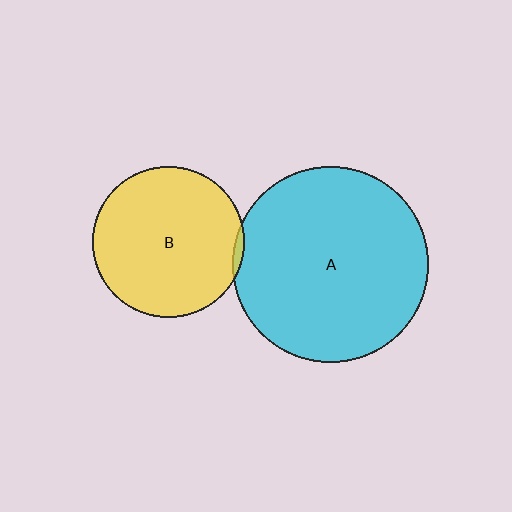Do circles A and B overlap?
Yes.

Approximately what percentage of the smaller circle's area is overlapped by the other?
Approximately 5%.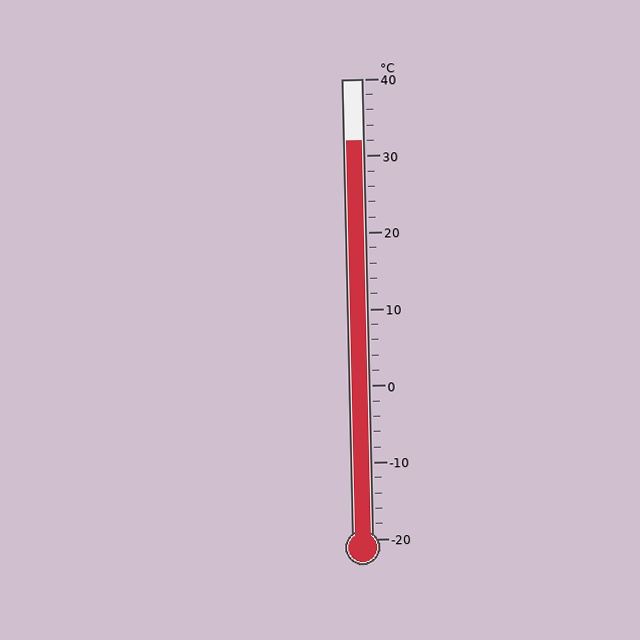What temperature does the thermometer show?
The thermometer shows approximately 32°C.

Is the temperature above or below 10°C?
The temperature is above 10°C.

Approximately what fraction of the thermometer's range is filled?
The thermometer is filled to approximately 85% of its range.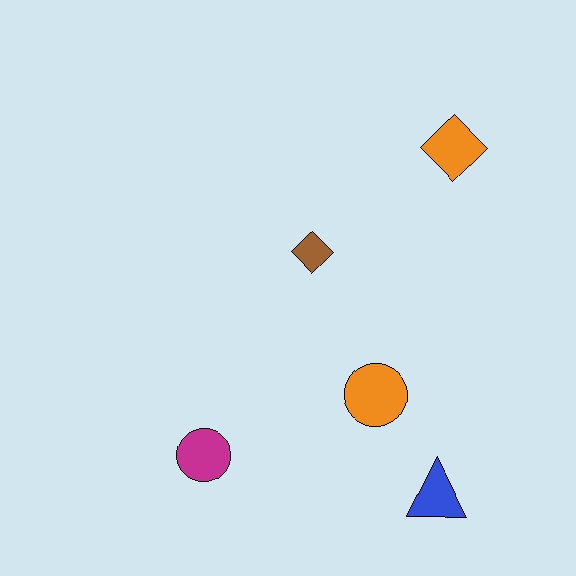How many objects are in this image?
There are 5 objects.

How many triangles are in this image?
There is 1 triangle.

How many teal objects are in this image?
There are no teal objects.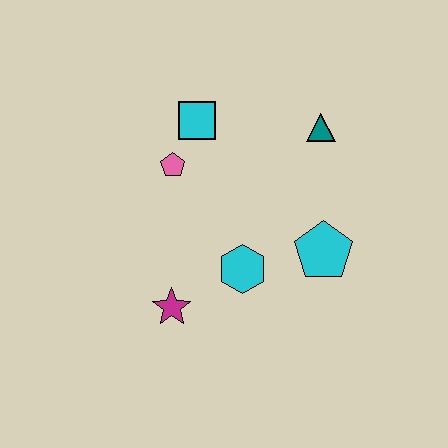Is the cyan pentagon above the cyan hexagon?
Yes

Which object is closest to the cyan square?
The pink pentagon is closest to the cyan square.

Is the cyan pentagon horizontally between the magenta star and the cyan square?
No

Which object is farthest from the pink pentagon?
The cyan pentagon is farthest from the pink pentagon.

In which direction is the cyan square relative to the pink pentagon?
The cyan square is above the pink pentagon.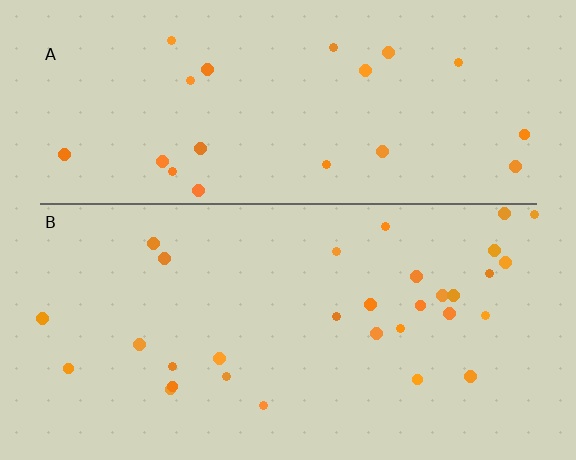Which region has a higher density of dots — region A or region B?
B (the bottom).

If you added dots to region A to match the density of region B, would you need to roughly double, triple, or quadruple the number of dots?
Approximately double.